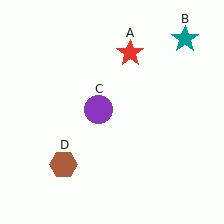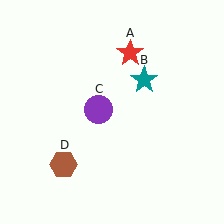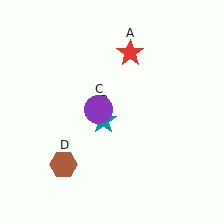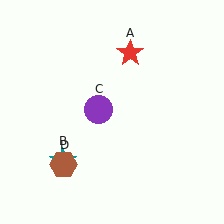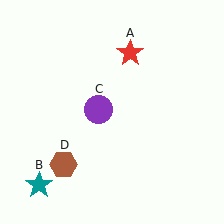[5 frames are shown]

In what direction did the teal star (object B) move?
The teal star (object B) moved down and to the left.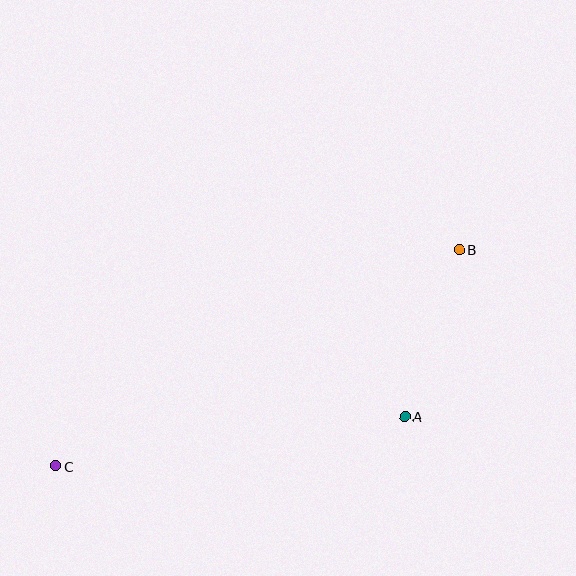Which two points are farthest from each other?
Points B and C are farthest from each other.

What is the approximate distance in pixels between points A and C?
The distance between A and C is approximately 352 pixels.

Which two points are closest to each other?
Points A and B are closest to each other.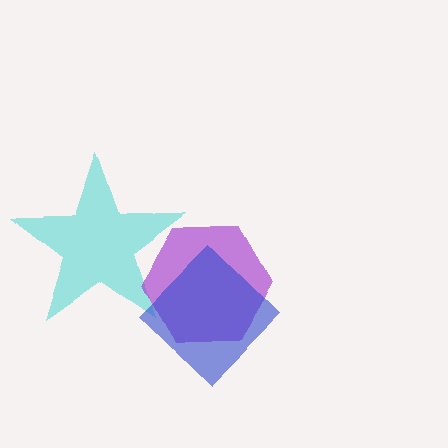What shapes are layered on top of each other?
The layered shapes are: a cyan star, a purple hexagon, a blue diamond.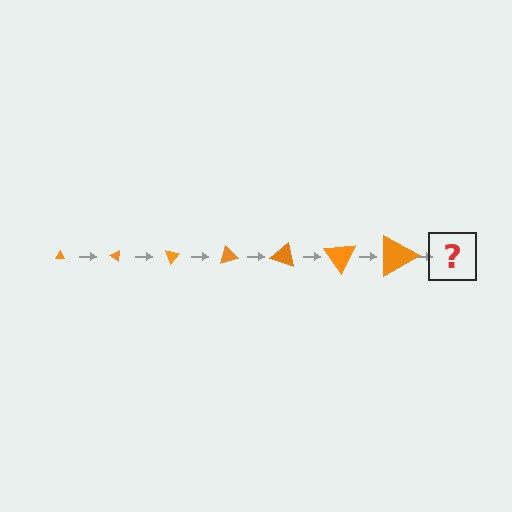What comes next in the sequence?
The next element should be a triangle, larger than the previous one and rotated 245 degrees from the start.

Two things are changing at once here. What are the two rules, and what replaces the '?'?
The two rules are that the triangle grows larger each step and it rotates 35 degrees each step. The '?' should be a triangle, larger than the previous one and rotated 245 degrees from the start.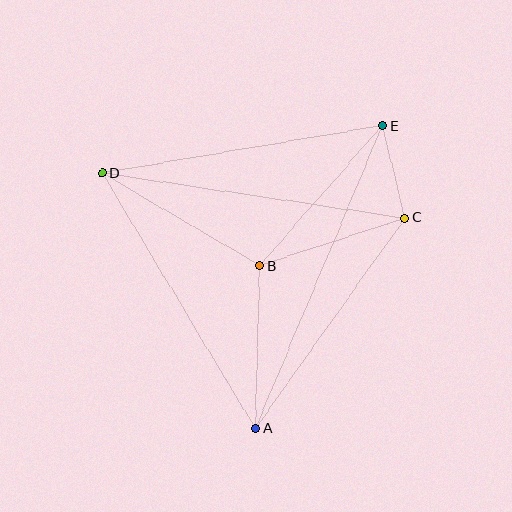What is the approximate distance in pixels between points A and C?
The distance between A and C is approximately 258 pixels.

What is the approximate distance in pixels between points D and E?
The distance between D and E is approximately 285 pixels.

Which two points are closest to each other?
Points C and E are closest to each other.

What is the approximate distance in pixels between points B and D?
The distance between B and D is approximately 183 pixels.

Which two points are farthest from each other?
Points A and E are farthest from each other.